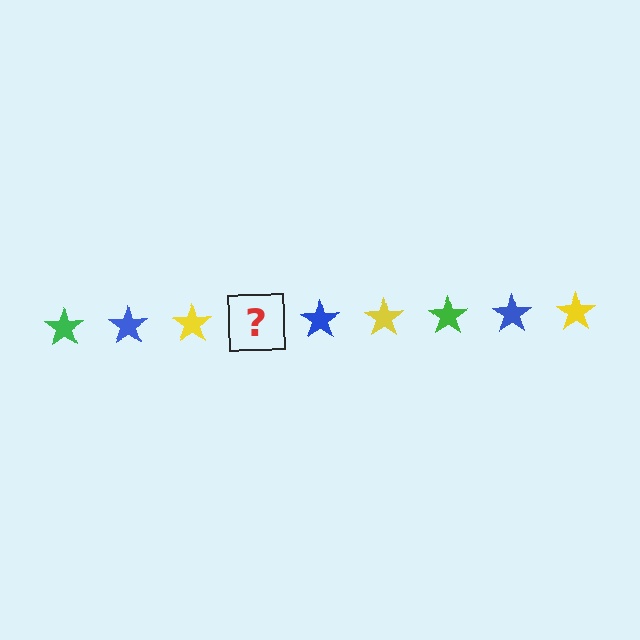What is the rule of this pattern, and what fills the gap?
The rule is that the pattern cycles through green, blue, yellow stars. The gap should be filled with a green star.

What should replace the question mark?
The question mark should be replaced with a green star.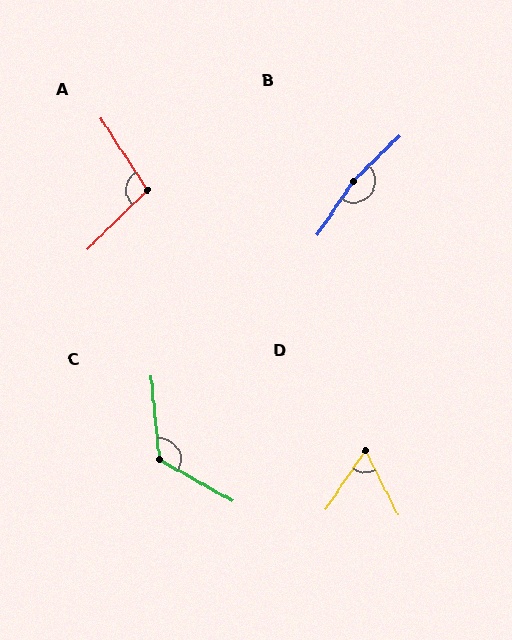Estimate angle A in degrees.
Approximately 102 degrees.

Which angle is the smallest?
D, at approximately 60 degrees.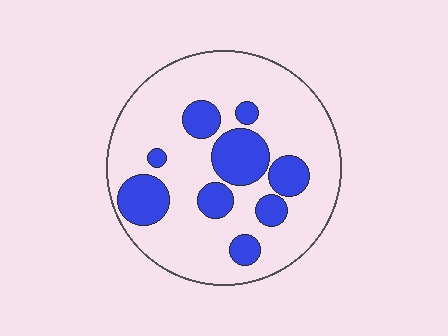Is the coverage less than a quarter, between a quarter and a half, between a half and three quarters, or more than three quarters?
Less than a quarter.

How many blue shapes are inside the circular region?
9.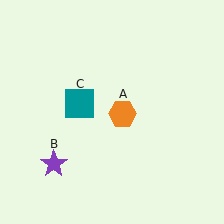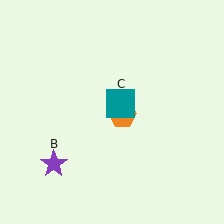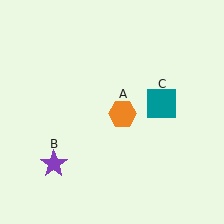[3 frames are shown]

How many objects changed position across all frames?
1 object changed position: teal square (object C).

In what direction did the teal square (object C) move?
The teal square (object C) moved right.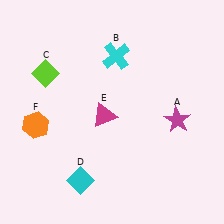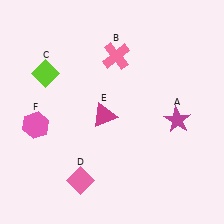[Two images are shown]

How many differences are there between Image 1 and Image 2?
There are 3 differences between the two images.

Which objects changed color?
B changed from cyan to pink. D changed from cyan to pink. F changed from orange to pink.